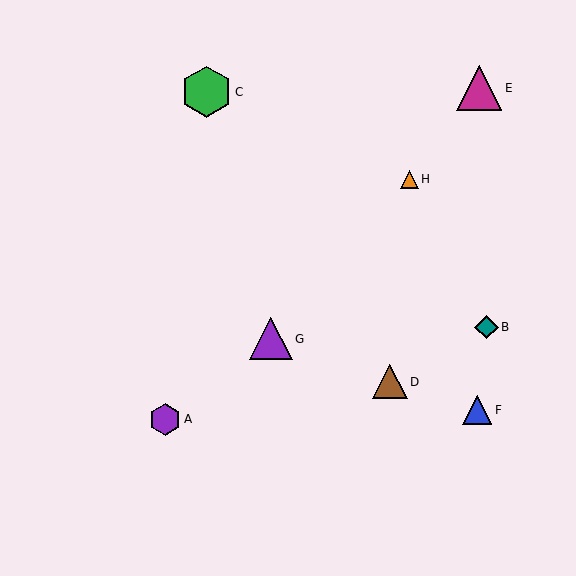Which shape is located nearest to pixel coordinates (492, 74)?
The magenta triangle (labeled E) at (479, 88) is nearest to that location.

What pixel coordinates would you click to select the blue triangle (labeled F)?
Click at (477, 410) to select the blue triangle F.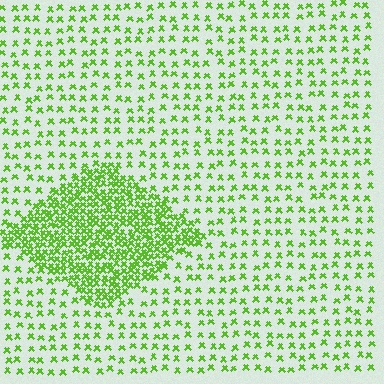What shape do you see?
I see a diamond.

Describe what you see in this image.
The image contains small lime elements arranged at two different densities. A diamond-shaped region is visible where the elements are more densely packed than the surrounding area.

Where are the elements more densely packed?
The elements are more densely packed inside the diamond boundary.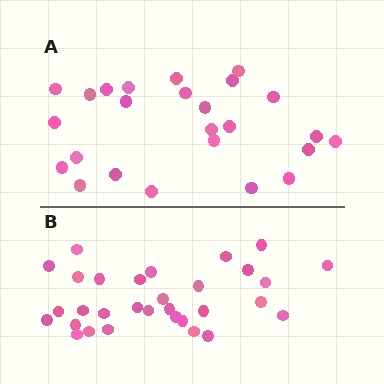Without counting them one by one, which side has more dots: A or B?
Region B (the bottom region) has more dots.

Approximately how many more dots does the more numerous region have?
Region B has about 6 more dots than region A.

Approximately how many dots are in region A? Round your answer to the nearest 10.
About 20 dots. (The exact count is 25, which rounds to 20.)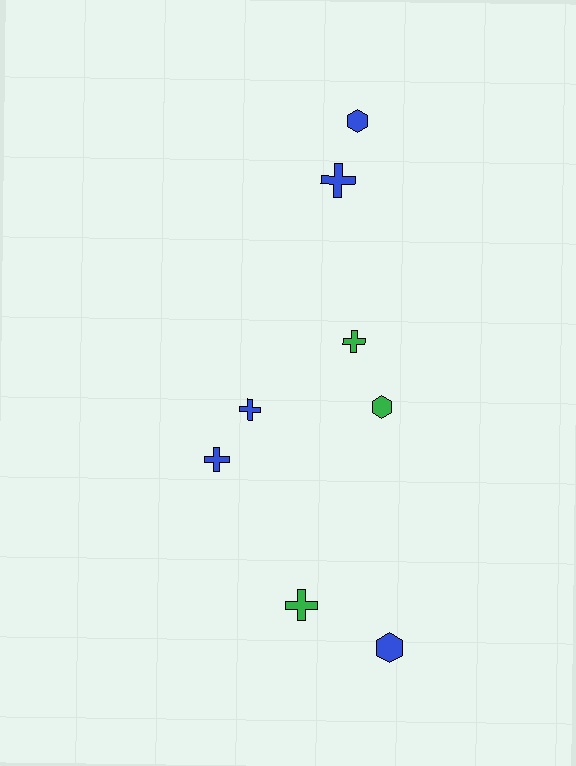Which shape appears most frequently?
Cross, with 5 objects.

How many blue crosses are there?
There are 3 blue crosses.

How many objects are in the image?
There are 8 objects.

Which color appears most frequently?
Blue, with 5 objects.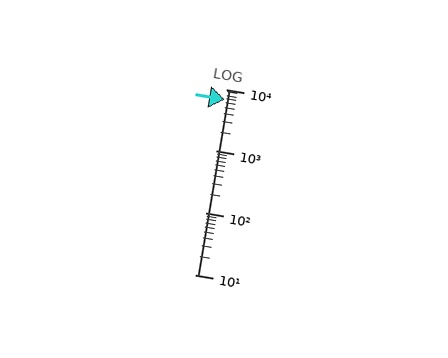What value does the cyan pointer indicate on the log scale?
The pointer indicates approximately 6700.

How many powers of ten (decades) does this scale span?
The scale spans 3 decades, from 10 to 10000.